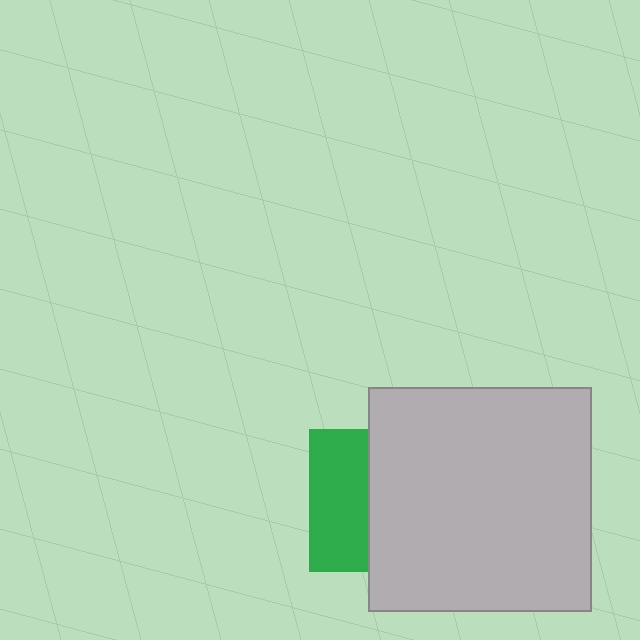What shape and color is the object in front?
The object in front is a light gray square.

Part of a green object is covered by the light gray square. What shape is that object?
It is a square.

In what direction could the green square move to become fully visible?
The green square could move left. That would shift it out from behind the light gray square entirely.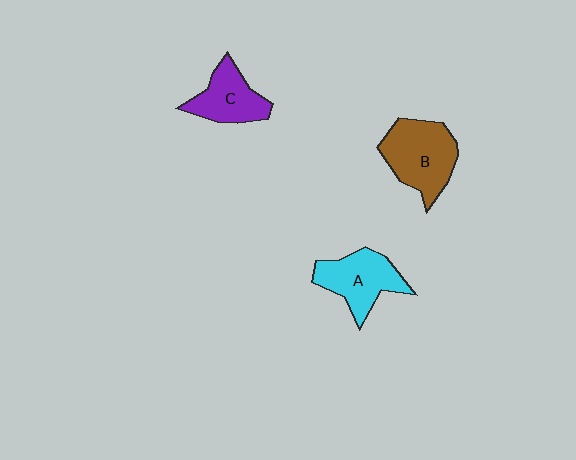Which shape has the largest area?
Shape B (brown).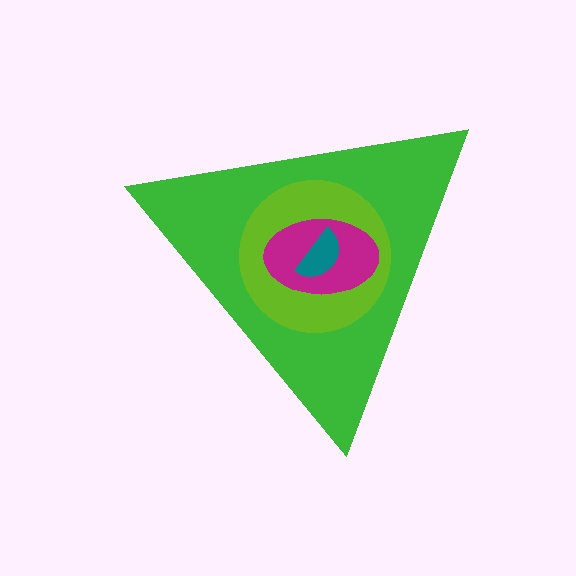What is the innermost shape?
The teal semicircle.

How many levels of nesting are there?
4.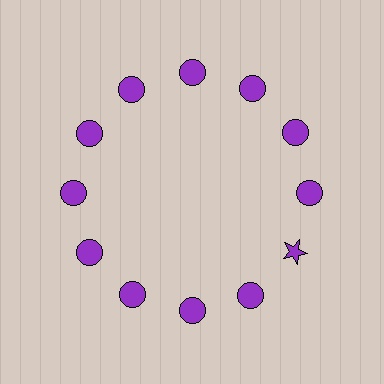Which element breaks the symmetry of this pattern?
The purple star at roughly the 4 o'clock position breaks the symmetry. All other shapes are purple circles.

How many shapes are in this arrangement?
There are 12 shapes arranged in a ring pattern.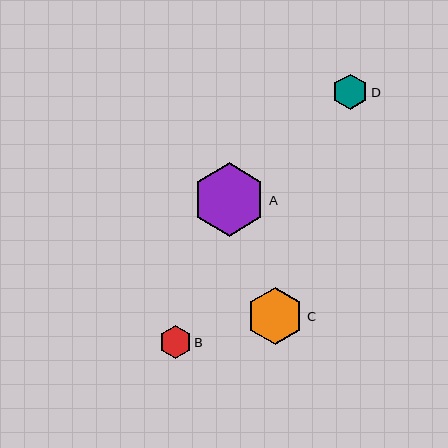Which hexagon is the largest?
Hexagon A is the largest with a size of approximately 73 pixels.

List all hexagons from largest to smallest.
From largest to smallest: A, C, D, B.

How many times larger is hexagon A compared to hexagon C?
Hexagon A is approximately 1.3 times the size of hexagon C.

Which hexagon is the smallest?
Hexagon B is the smallest with a size of approximately 32 pixels.